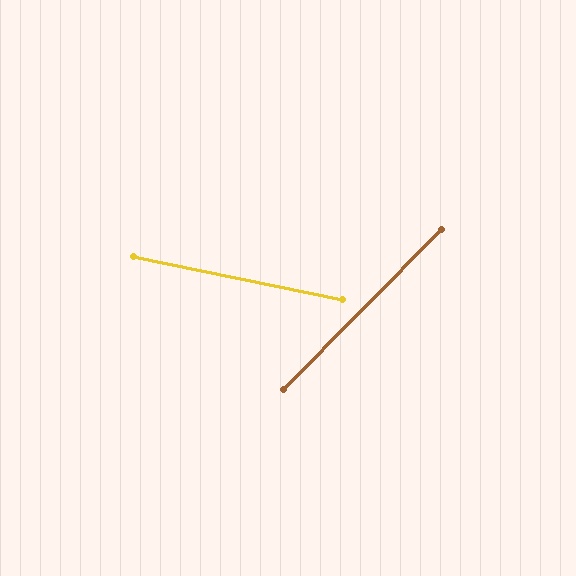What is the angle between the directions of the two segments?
Approximately 57 degrees.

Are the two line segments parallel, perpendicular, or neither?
Neither parallel nor perpendicular — they differ by about 57°.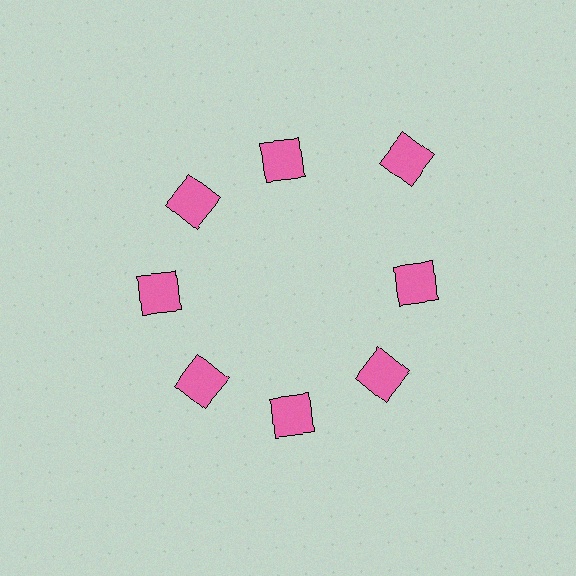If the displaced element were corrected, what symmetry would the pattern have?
It would have 8-fold rotational symmetry — the pattern would map onto itself every 45 degrees.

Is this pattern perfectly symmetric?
No. The 8 pink squares are arranged in a ring, but one element near the 2 o'clock position is pushed outward from the center, breaking the 8-fold rotational symmetry.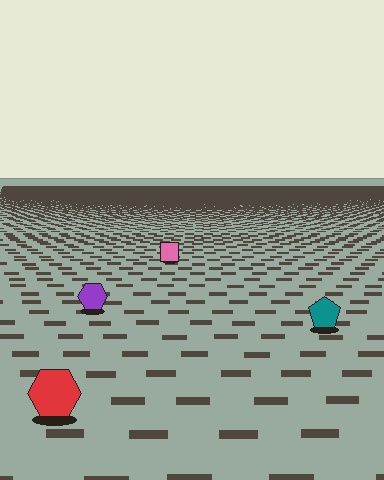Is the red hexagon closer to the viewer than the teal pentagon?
Yes. The red hexagon is closer — you can tell from the texture gradient: the ground texture is coarser near it.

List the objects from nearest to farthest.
From nearest to farthest: the red hexagon, the teal pentagon, the purple hexagon, the pink square.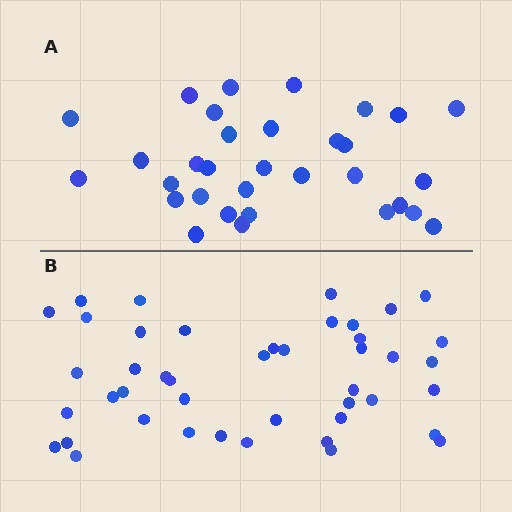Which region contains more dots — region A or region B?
Region B (the bottom region) has more dots.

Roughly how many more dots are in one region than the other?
Region B has roughly 12 or so more dots than region A.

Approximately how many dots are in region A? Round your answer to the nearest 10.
About 30 dots. (The exact count is 32, which rounds to 30.)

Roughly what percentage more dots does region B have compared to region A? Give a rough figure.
About 40% more.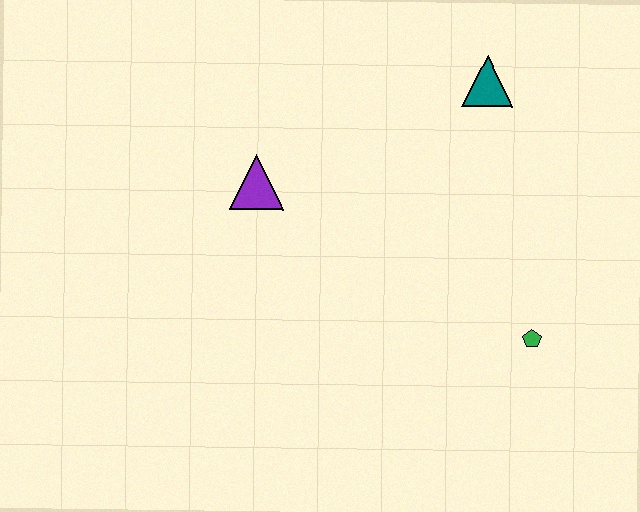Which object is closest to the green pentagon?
The teal triangle is closest to the green pentagon.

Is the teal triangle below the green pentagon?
No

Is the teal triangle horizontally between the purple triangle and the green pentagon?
Yes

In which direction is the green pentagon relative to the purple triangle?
The green pentagon is to the right of the purple triangle.